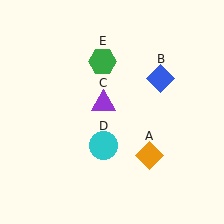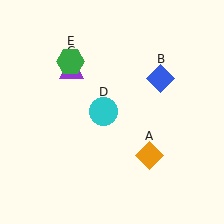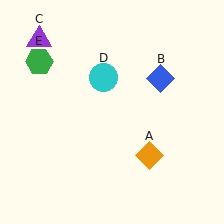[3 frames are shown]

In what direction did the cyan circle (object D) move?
The cyan circle (object D) moved up.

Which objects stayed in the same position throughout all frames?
Orange diamond (object A) and blue diamond (object B) remained stationary.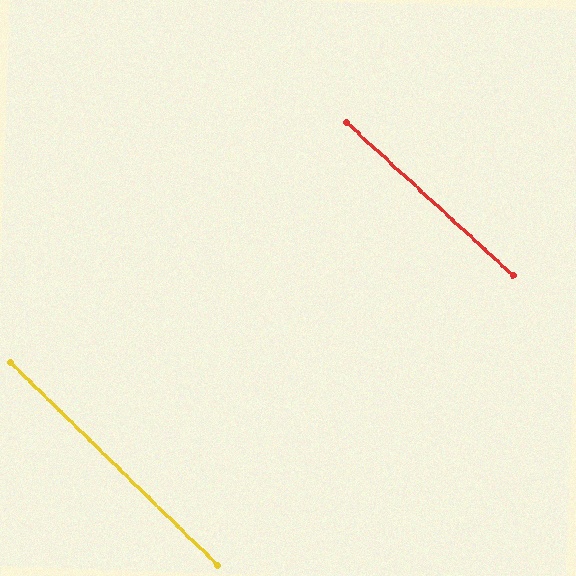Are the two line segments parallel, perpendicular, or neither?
Parallel — their directions differ by only 1.7°.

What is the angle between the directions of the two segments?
Approximately 2 degrees.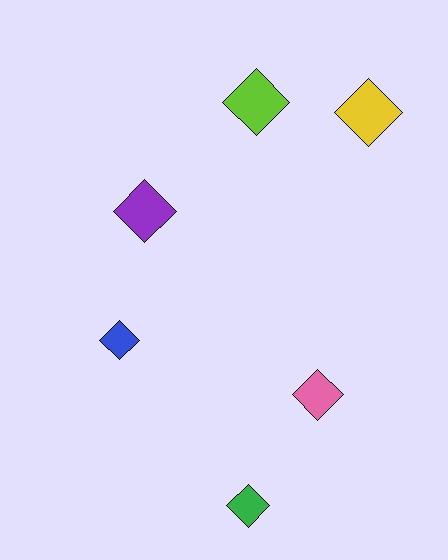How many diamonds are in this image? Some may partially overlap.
There are 6 diamonds.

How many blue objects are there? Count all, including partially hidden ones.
There is 1 blue object.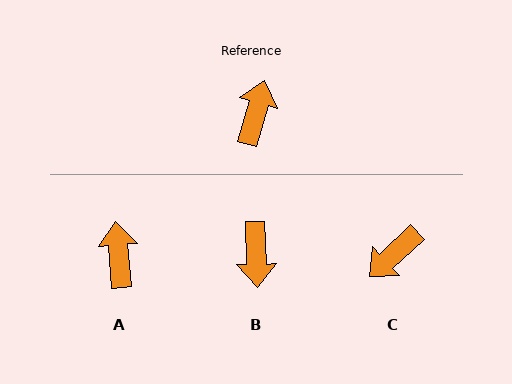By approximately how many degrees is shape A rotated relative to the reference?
Approximately 21 degrees counter-clockwise.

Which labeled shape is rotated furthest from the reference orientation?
B, about 162 degrees away.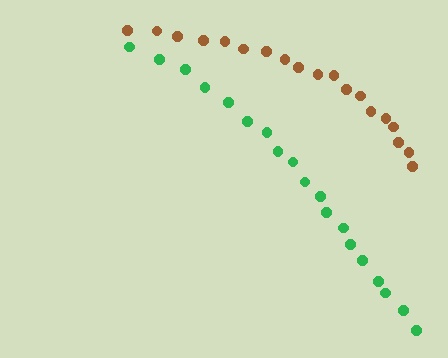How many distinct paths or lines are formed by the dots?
There are 2 distinct paths.